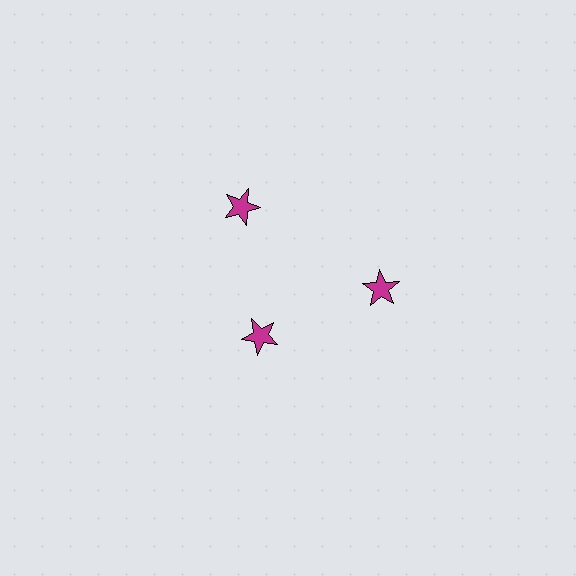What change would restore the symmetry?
The symmetry would be restored by moving it outward, back onto the ring so that all 3 stars sit at equal angles and equal distance from the center.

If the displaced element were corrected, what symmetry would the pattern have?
It would have 3-fold rotational symmetry — the pattern would map onto itself every 120 degrees.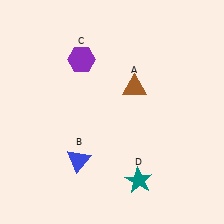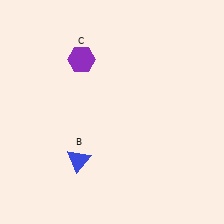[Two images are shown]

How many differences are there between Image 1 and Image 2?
There are 2 differences between the two images.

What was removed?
The brown triangle (A), the teal star (D) were removed in Image 2.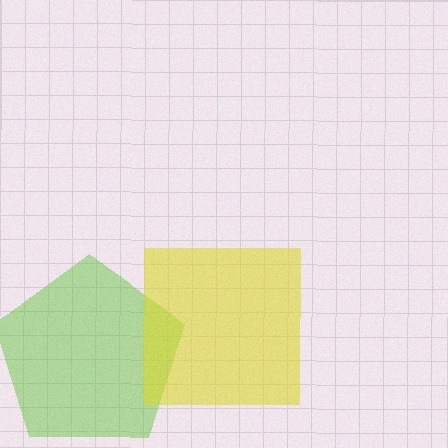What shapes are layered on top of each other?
The layered shapes are: a lime pentagon, a yellow square.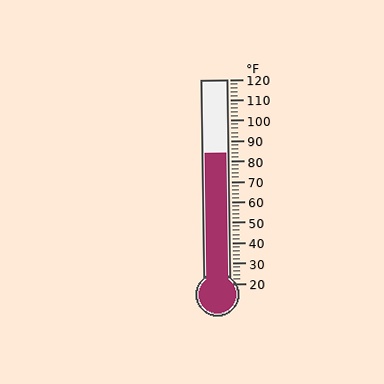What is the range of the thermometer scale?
The thermometer scale ranges from 20°F to 120°F.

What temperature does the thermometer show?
The thermometer shows approximately 84°F.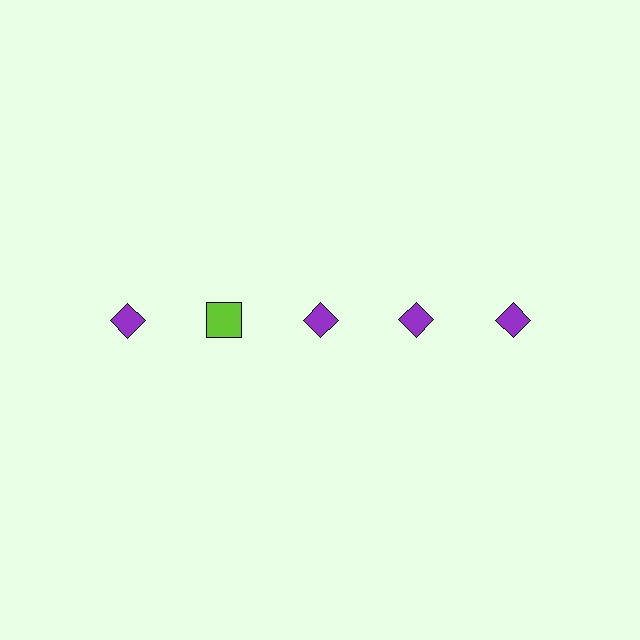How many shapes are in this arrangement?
There are 5 shapes arranged in a grid pattern.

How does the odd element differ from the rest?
It differs in both color (lime instead of purple) and shape (square instead of diamond).